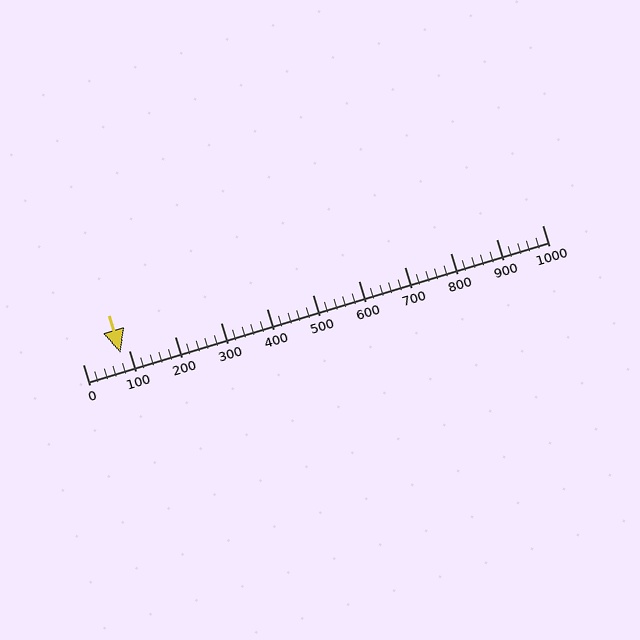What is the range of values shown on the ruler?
The ruler shows values from 0 to 1000.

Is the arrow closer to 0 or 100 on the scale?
The arrow is closer to 100.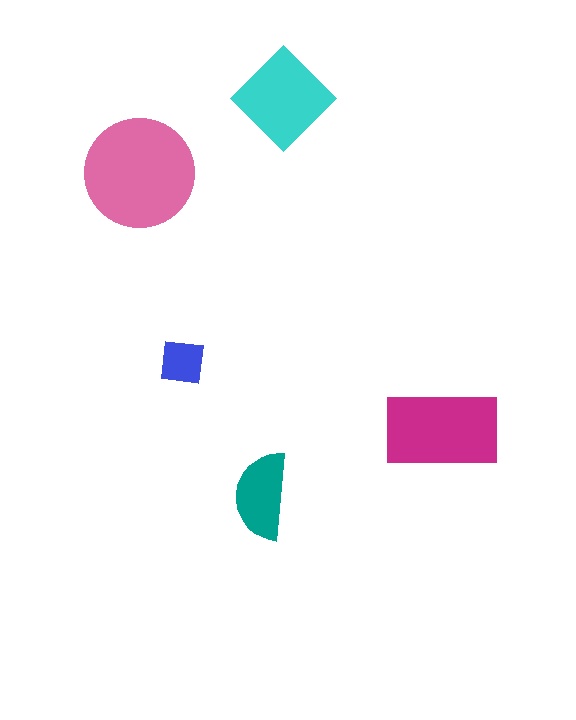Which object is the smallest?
The blue square.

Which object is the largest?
The pink circle.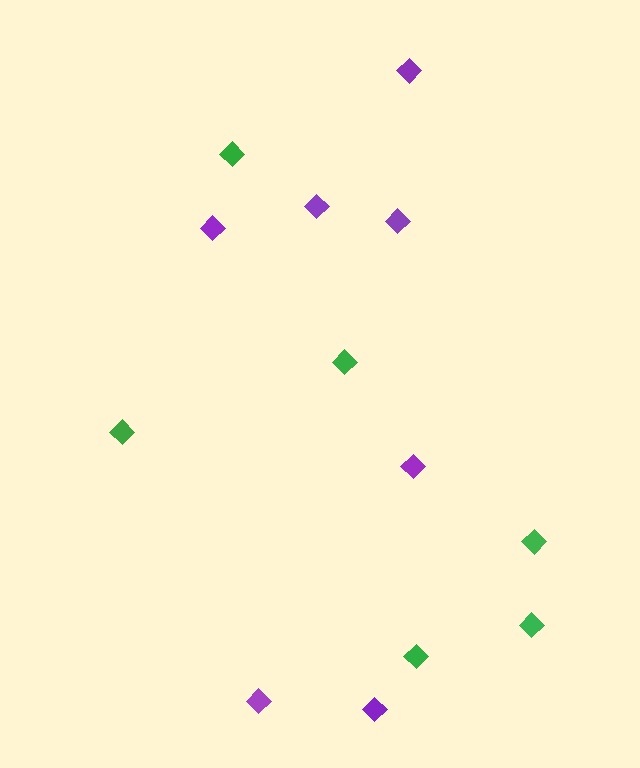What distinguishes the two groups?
There are 2 groups: one group of green diamonds (6) and one group of purple diamonds (7).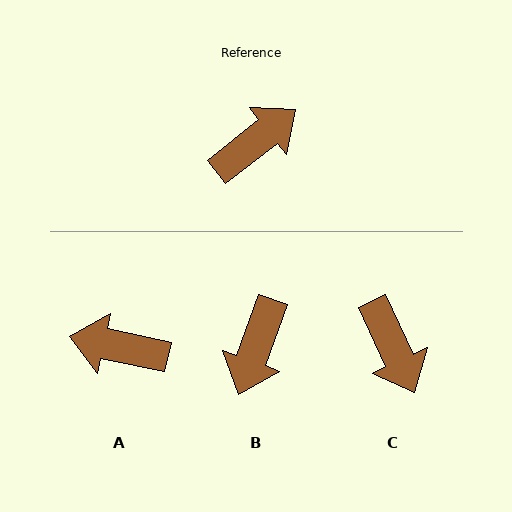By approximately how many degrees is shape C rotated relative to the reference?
Approximately 104 degrees clockwise.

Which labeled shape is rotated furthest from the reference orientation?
B, about 148 degrees away.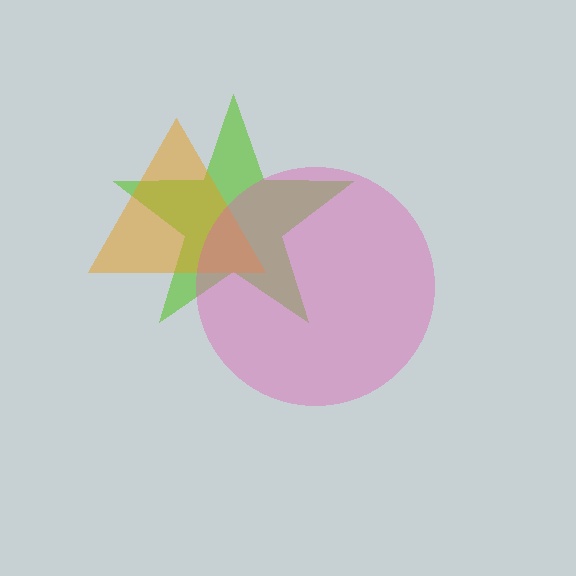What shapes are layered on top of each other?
The layered shapes are: a lime star, an orange triangle, a pink circle.